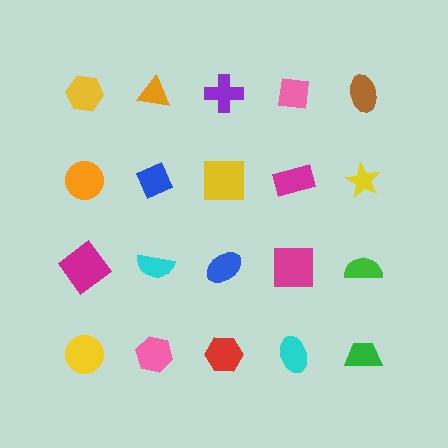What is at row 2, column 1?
An orange circle.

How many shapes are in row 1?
5 shapes.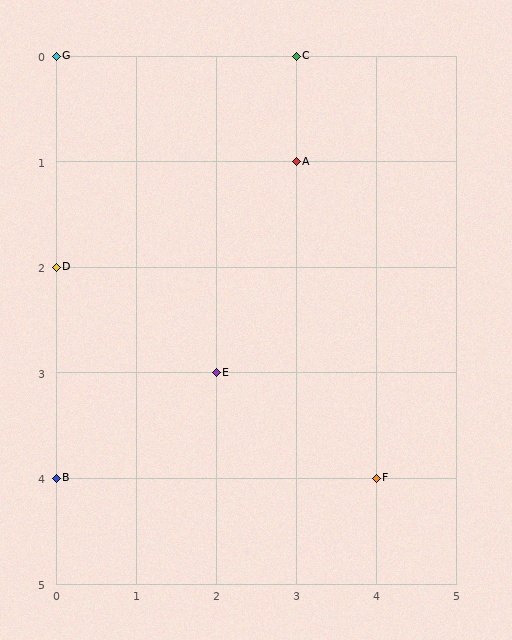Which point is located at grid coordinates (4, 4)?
Point F is at (4, 4).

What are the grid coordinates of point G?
Point G is at grid coordinates (0, 0).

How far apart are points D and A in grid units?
Points D and A are 3 columns and 1 row apart (about 3.2 grid units diagonally).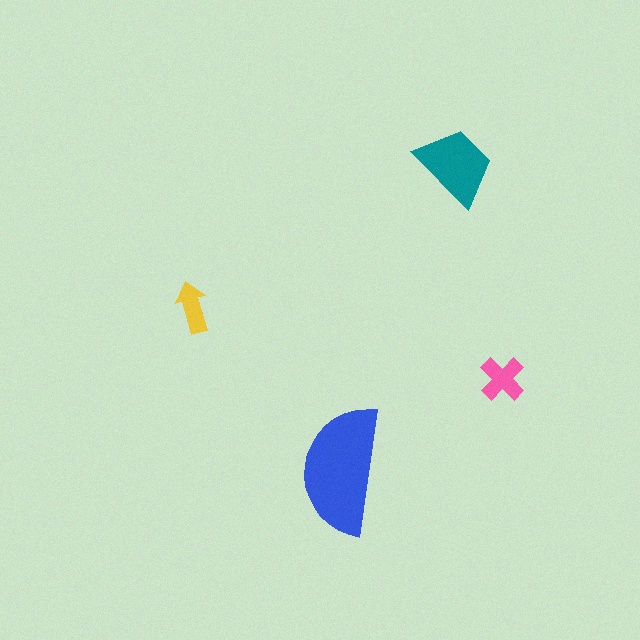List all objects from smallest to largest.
The yellow arrow, the pink cross, the teal trapezoid, the blue semicircle.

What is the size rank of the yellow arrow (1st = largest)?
4th.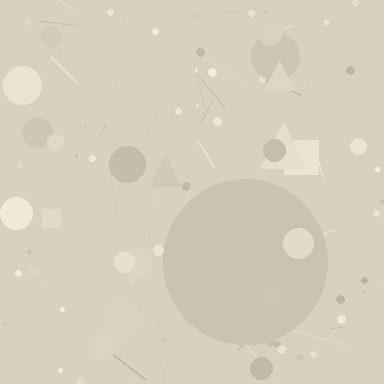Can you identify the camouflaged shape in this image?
The camouflaged shape is a circle.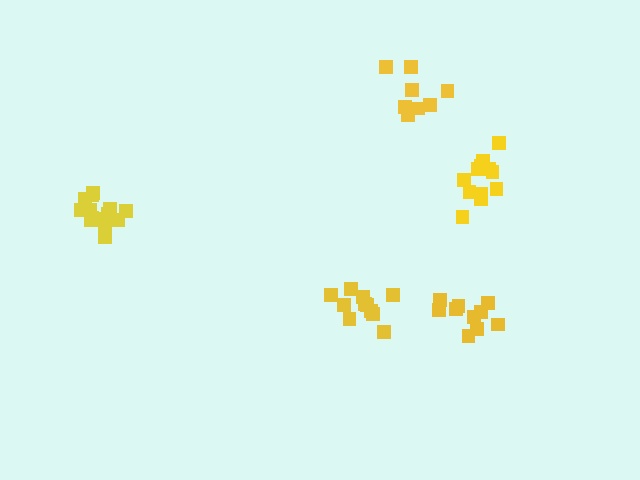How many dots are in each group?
Group 1: 14 dots, Group 2: 12 dots, Group 3: 10 dots, Group 4: 11 dots, Group 5: 8 dots (55 total).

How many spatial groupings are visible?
There are 5 spatial groupings.